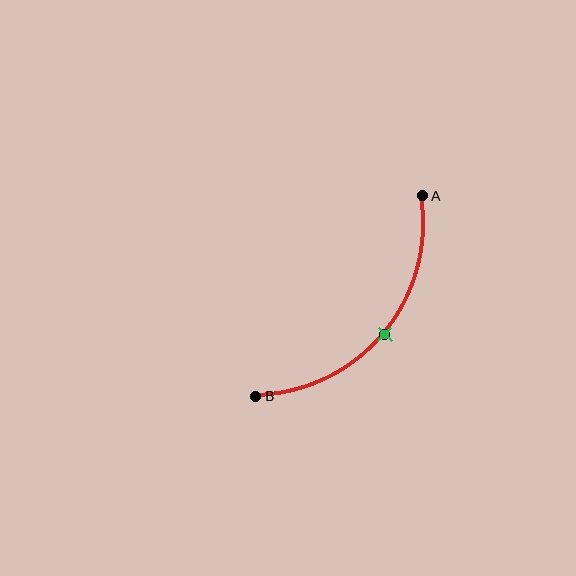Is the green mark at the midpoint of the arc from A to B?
Yes. The green mark lies on the arc at equal arc-length from both A and B — it is the arc midpoint.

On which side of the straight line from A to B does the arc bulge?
The arc bulges below and to the right of the straight line connecting A and B.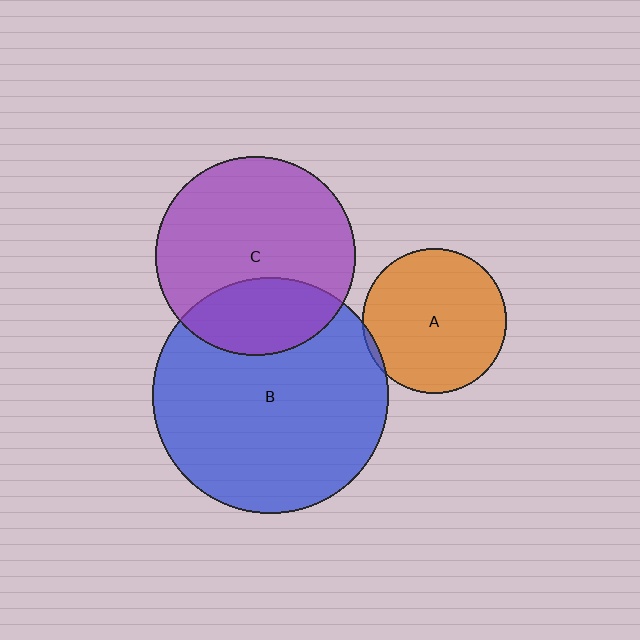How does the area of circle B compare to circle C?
Approximately 1.4 times.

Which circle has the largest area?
Circle B (blue).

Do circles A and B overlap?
Yes.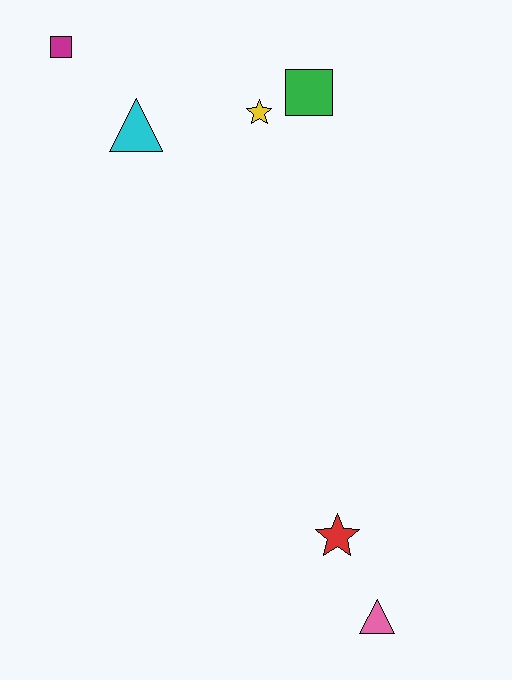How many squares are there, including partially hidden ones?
There are 2 squares.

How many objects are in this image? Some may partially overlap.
There are 6 objects.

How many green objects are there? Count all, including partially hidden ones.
There is 1 green object.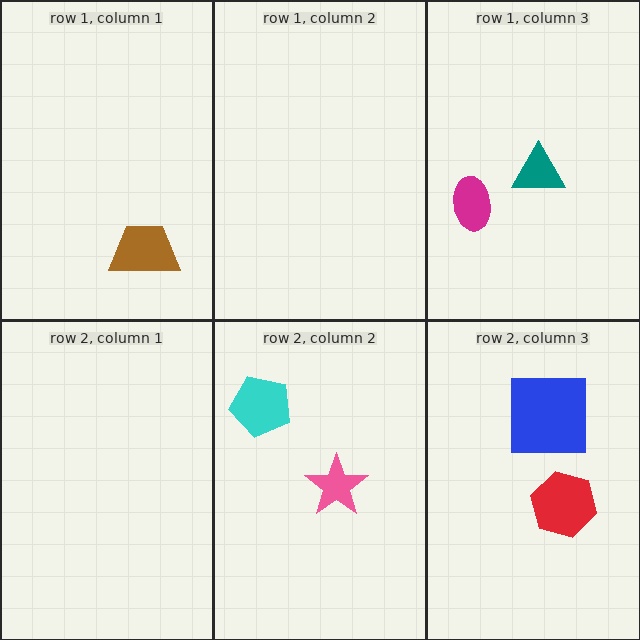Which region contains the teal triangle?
The row 1, column 3 region.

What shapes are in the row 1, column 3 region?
The magenta ellipse, the teal triangle.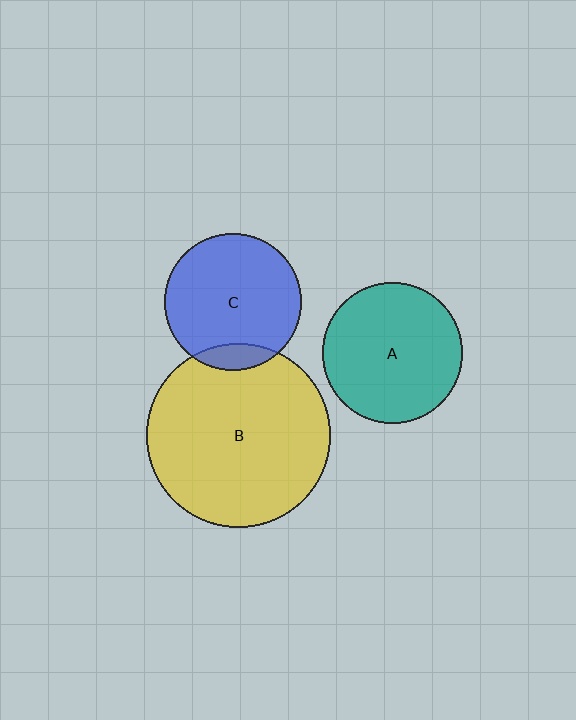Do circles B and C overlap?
Yes.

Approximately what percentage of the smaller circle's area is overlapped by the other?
Approximately 10%.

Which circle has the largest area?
Circle B (yellow).